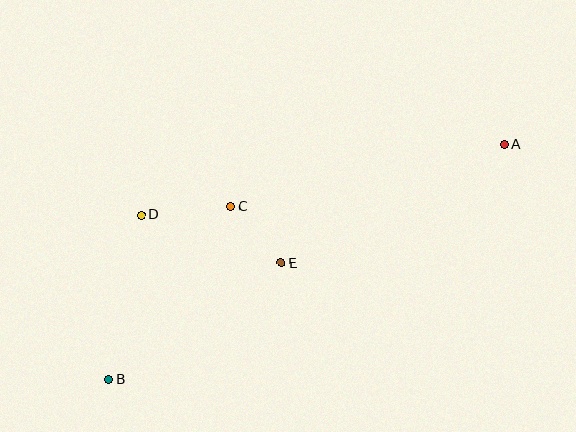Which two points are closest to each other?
Points C and E are closest to each other.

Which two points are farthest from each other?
Points A and B are farthest from each other.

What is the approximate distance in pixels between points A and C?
The distance between A and C is approximately 281 pixels.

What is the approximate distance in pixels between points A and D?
The distance between A and D is approximately 369 pixels.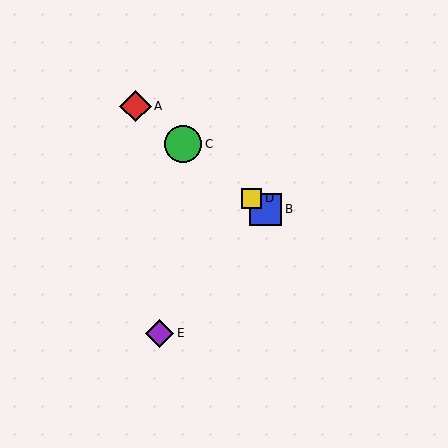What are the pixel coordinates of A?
Object A is at (136, 106).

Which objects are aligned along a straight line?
Objects A, B, C, D are aligned along a straight line.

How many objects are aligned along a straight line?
4 objects (A, B, C, D) are aligned along a straight line.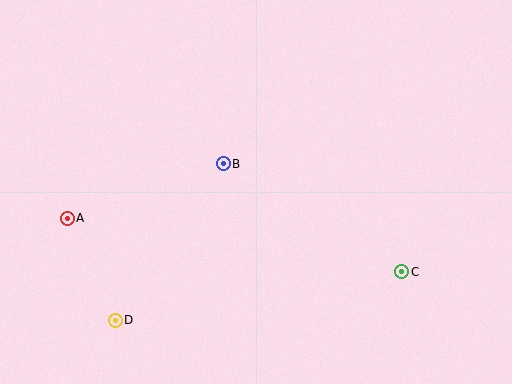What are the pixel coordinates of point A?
Point A is at (67, 218).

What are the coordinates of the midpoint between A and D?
The midpoint between A and D is at (91, 269).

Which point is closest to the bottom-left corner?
Point D is closest to the bottom-left corner.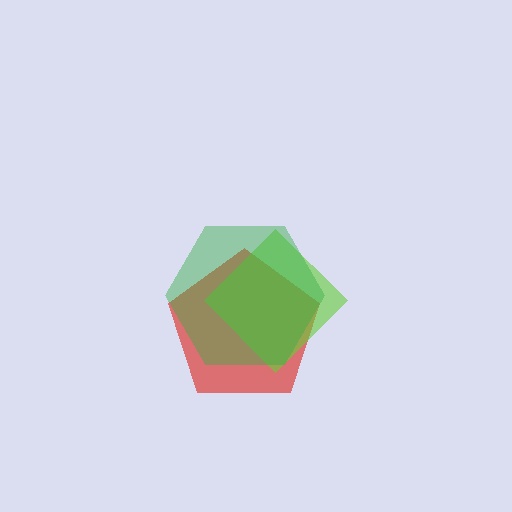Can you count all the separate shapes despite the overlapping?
Yes, there are 3 separate shapes.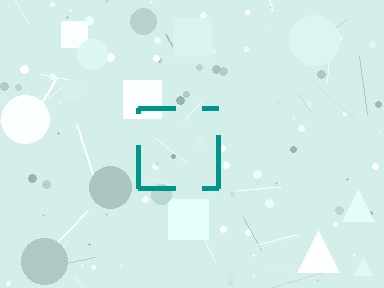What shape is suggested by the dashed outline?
The dashed outline suggests a square.